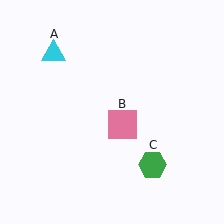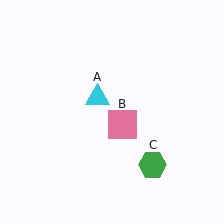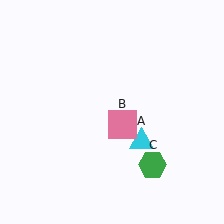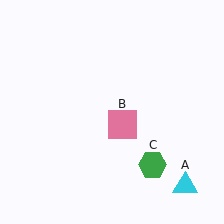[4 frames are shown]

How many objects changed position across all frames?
1 object changed position: cyan triangle (object A).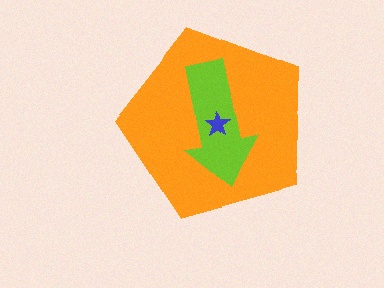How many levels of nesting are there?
3.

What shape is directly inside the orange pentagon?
The lime arrow.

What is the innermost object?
The blue star.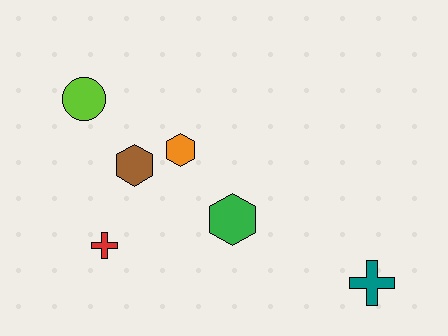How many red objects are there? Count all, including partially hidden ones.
There is 1 red object.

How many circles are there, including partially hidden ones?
There is 1 circle.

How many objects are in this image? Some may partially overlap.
There are 6 objects.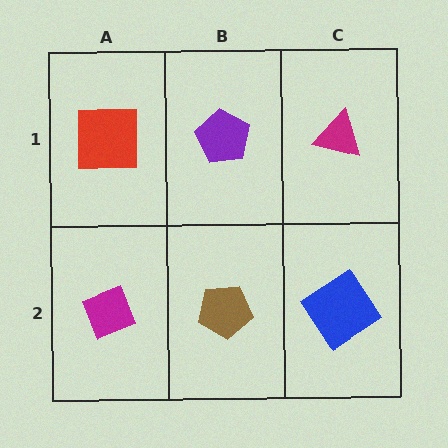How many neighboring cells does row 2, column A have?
2.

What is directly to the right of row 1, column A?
A purple pentagon.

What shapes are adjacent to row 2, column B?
A purple pentagon (row 1, column B), a magenta diamond (row 2, column A), a blue diamond (row 2, column C).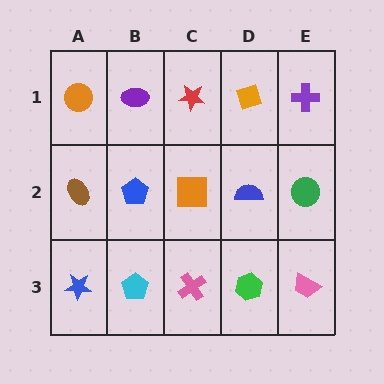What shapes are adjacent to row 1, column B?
A blue pentagon (row 2, column B), an orange circle (row 1, column A), a red star (row 1, column C).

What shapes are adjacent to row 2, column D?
An orange diamond (row 1, column D), a green hexagon (row 3, column D), an orange square (row 2, column C), a green circle (row 2, column E).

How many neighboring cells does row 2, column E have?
3.